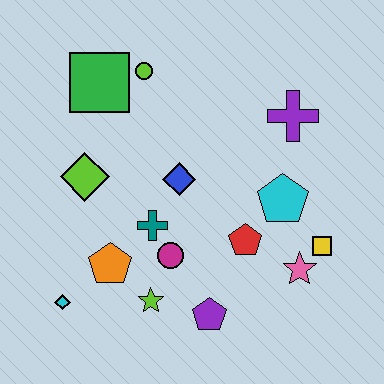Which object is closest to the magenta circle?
The teal cross is closest to the magenta circle.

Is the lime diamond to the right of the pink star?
No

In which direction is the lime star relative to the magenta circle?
The lime star is below the magenta circle.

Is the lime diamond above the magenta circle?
Yes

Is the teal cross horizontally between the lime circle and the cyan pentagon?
Yes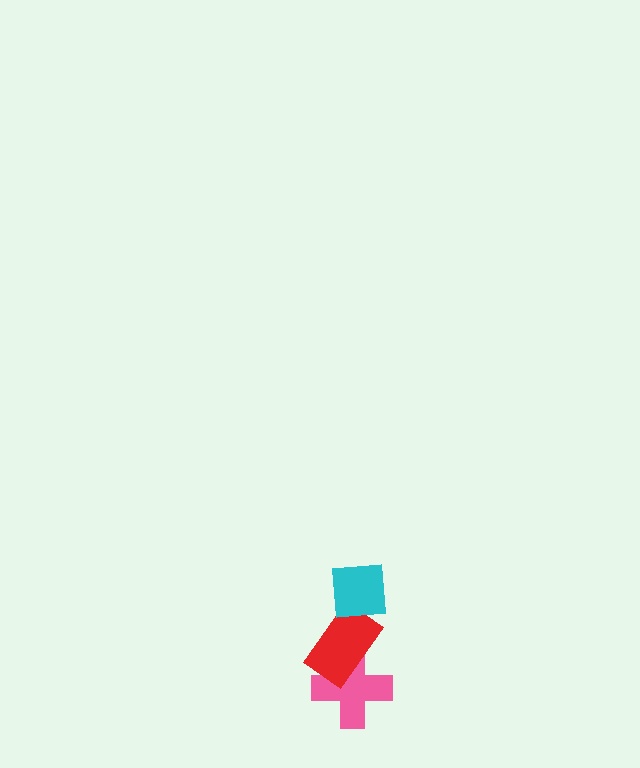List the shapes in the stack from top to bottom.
From top to bottom: the cyan square, the red rectangle, the pink cross.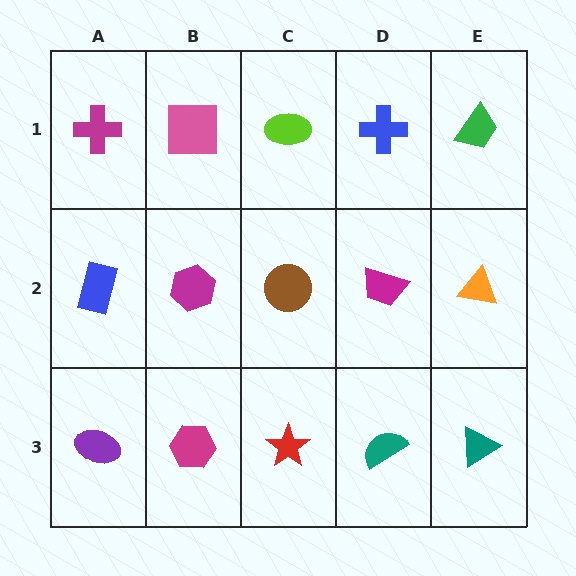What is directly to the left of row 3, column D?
A red star.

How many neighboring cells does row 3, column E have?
2.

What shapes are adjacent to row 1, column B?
A magenta hexagon (row 2, column B), a magenta cross (row 1, column A), a lime ellipse (row 1, column C).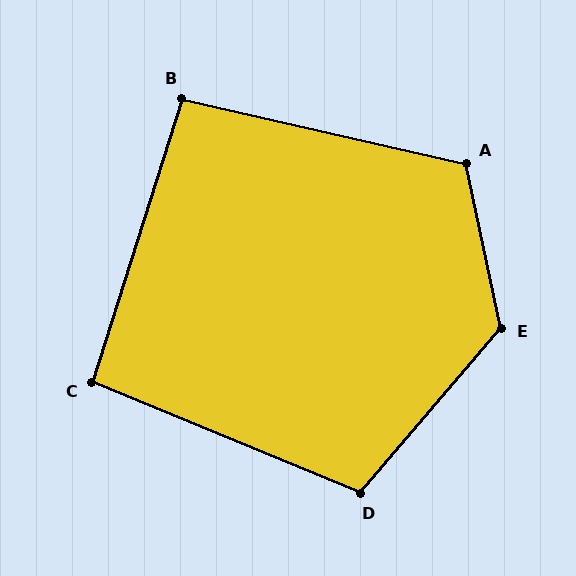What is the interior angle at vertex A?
Approximately 115 degrees (obtuse).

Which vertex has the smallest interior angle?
B, at approximately 95 degrees.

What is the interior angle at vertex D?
Approximately 108 degrees (obtuse).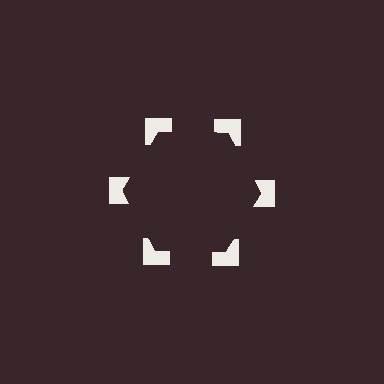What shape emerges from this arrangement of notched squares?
An illusory hexagon — its edges are inferred from the aligned wedge cuts in the notched squares, not physically drawn.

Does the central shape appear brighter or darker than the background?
It typically appears slightly darker than the background, even though no actual brightness change is drawn.